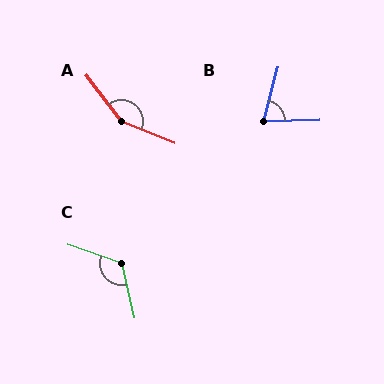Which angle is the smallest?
B, at approximately 74 degrees.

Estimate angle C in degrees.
Approximately 122 degrees.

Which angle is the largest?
A, at approximately 149 degrees.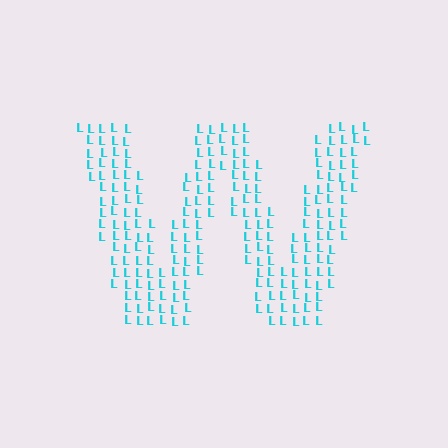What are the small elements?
The small elements are letter L's.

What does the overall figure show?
The overall figure shows the letter W.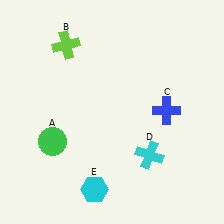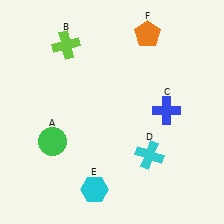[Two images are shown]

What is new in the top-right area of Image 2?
An orange pentagon (F) was added in the top-right area of Image 2.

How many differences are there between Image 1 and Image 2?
There is 1 difference between the two images.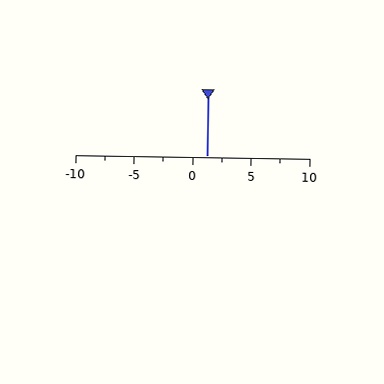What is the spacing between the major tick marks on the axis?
The major ticks are spaced 5 apart.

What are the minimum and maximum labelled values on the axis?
The axis runs from -10 to 10.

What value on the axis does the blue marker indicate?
The marker indicates approximately 1.2.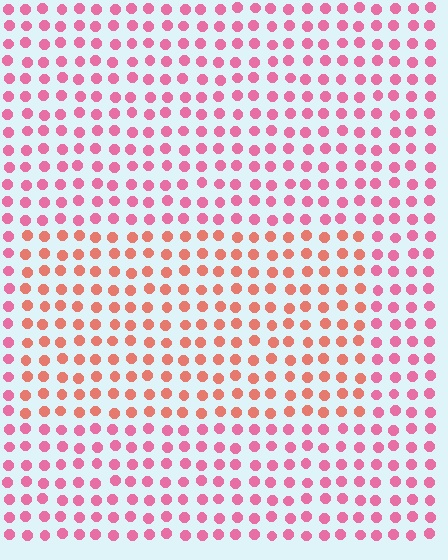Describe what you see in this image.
The image is filled with small pink elements in a uniform arrangement. A rectangle-shaped region is visible where the elements are tinted to a slightly different hue, forming a subtle color boundary.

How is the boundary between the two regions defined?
The boundary is defined purely by a slight shift in hue (about 33 degrees). Spacing, size, and orientation are identical on both sides.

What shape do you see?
I see a rectangle.